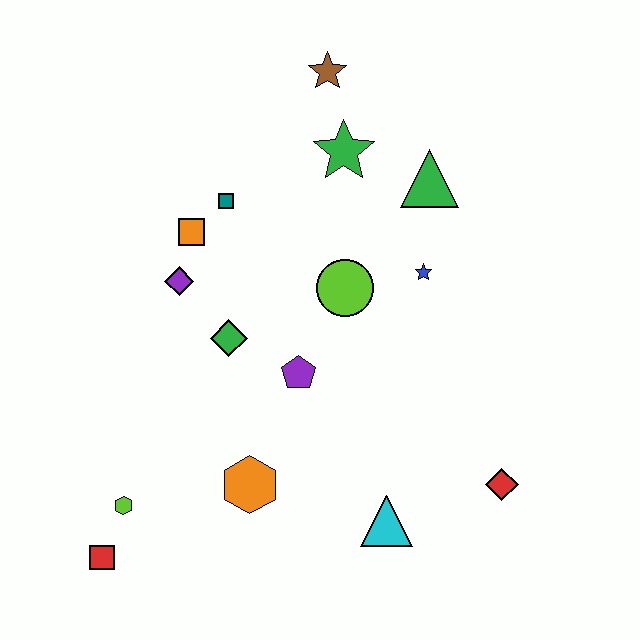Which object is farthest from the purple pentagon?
The brown star is farthest from the purple pentagon.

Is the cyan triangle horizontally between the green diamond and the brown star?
No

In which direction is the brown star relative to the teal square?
The brown star is above the teal square.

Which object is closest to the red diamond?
The cyan triangle is closest to the red diamond.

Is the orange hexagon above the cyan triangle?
Yes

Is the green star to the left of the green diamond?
No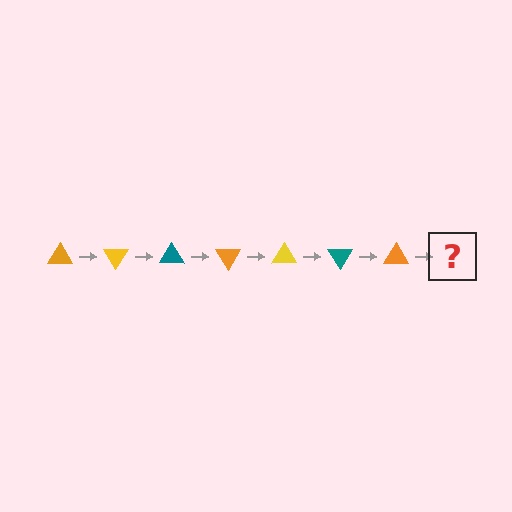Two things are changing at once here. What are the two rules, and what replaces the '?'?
The two rules are that it rotates 60 degrees each step and the color cycles through orange, yellow, and teal. The '?' should be a yellow triangle, rotated 420 degrees from the start.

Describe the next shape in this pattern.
It should be a yellow triangle, rotated 420 degrees from the start.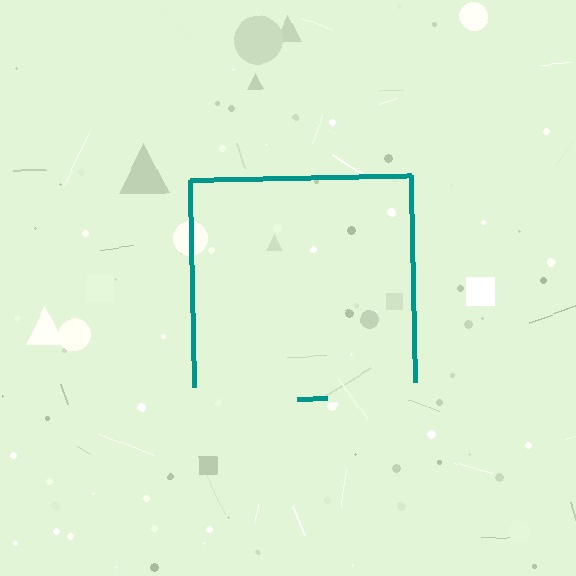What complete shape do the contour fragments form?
The contour fragments form a square.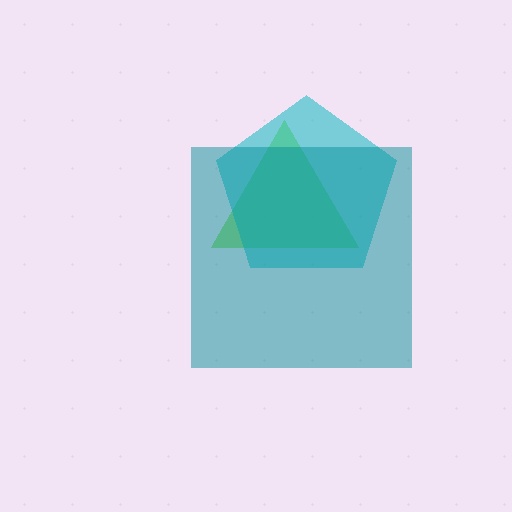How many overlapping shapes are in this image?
There are 3 overlapping shapes in the image.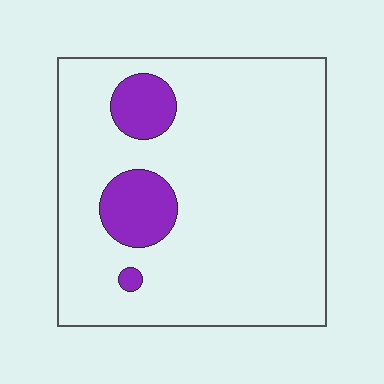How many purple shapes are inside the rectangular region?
3.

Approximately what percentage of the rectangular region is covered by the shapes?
Approximately 10%.